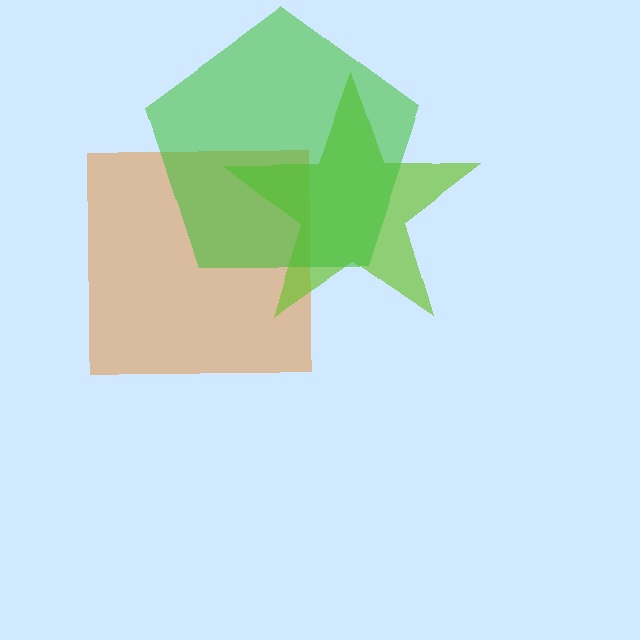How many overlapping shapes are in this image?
There are 3 overlapping shapes in the image.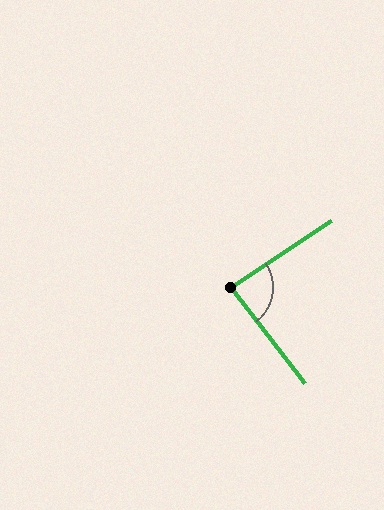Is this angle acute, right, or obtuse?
It is approximately a right angle.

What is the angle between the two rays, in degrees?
Approximately 86 degrees.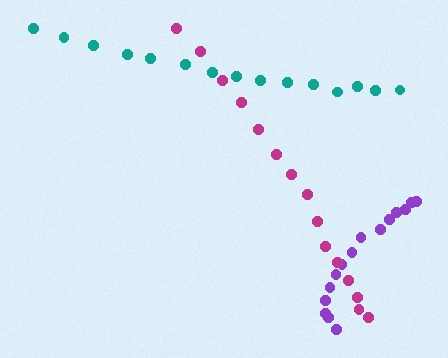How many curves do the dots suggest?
There are 3 distinct paths.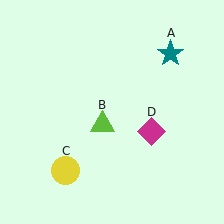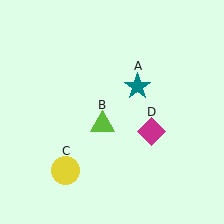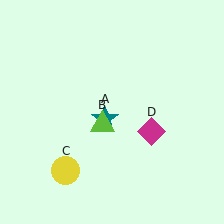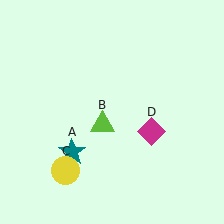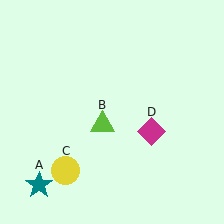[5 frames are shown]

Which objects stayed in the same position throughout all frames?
Lime triangle (object B) and yellow circle (object C) and magenta diamond (object D) remained stationary.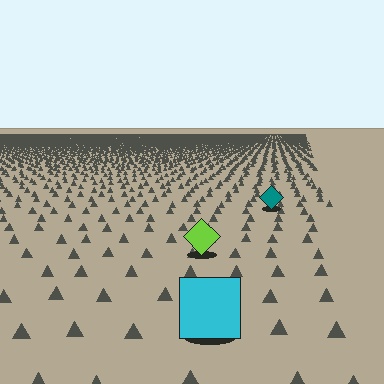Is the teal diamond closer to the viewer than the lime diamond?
No. The lime diamond is closer — you can tell from the texture gradient: the ground texture is coarser near it.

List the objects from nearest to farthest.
From nearest to farthest: the cyan square, the lime diamond, the teal diamond.